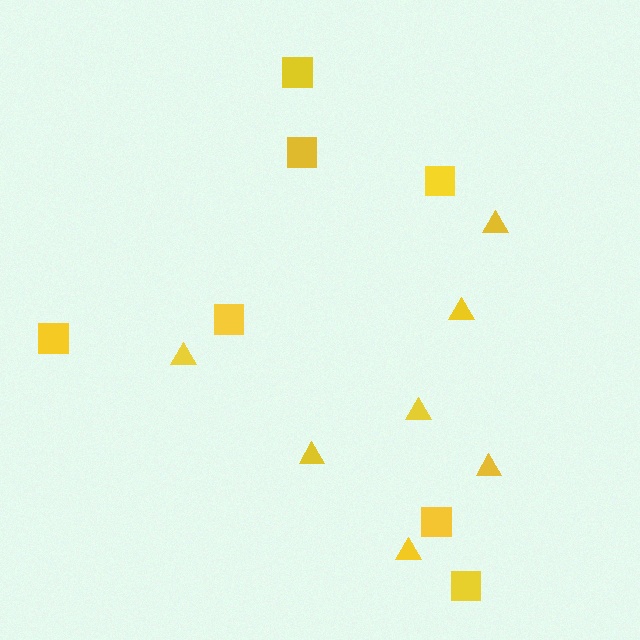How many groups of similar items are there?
There are 2 groups: one group of squares (7) and one group of triangles (7).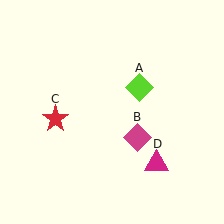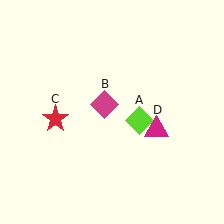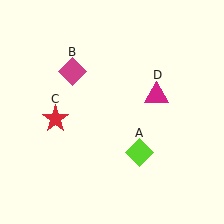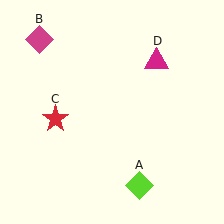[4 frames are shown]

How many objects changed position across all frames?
3 objects changed position: lime diamond (object A), magenta diamond (object B), magenta triangle (object D).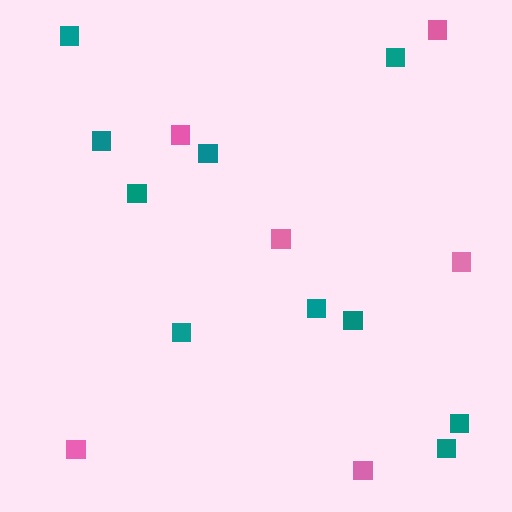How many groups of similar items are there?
There are 2 groups: one group of teal squares (10) and one group of pink squares (6).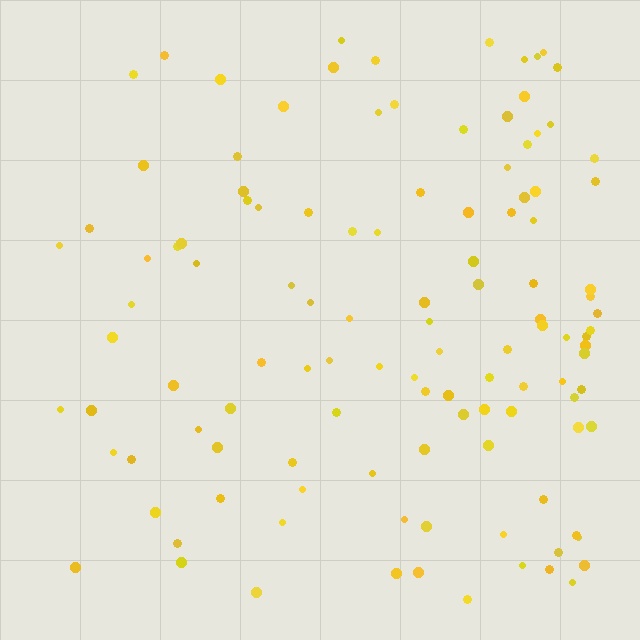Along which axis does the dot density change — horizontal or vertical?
Horizontal.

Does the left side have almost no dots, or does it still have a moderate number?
Still a moderate number, just noticeably fewer than the right.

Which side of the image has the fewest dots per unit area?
The left.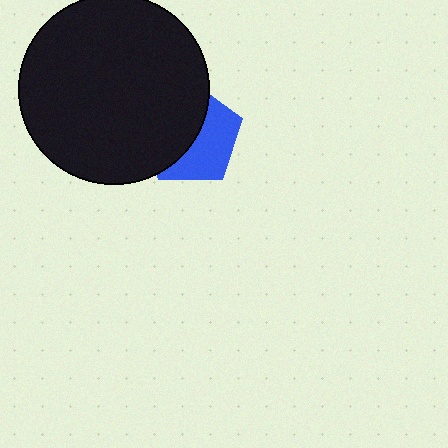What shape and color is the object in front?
The object in front is a black circle.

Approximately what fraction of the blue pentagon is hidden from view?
Roughly 54% of the blue pentagon is hidden behind the black circle.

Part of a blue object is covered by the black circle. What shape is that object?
It is a pentagon.